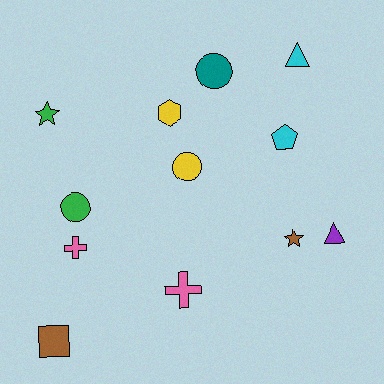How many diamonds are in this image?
There are no diamonds.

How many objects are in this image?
There are 12 objects.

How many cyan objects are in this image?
There are 2 cyan objects.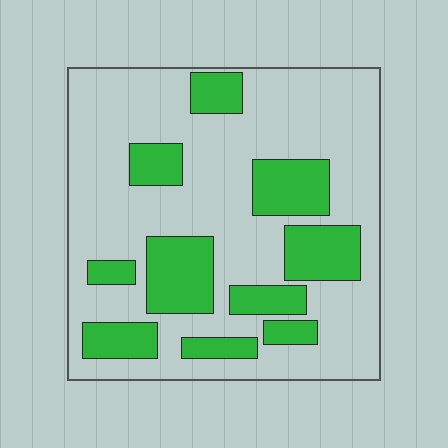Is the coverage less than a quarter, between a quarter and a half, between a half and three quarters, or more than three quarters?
Between a quarter and a half.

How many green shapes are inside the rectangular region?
10.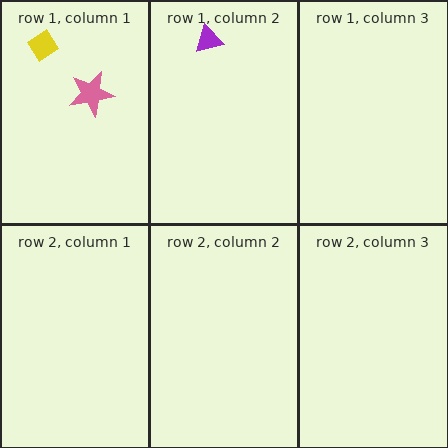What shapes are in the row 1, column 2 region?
The purple triangle.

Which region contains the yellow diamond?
The row 1, column 1 region.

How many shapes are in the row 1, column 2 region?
1.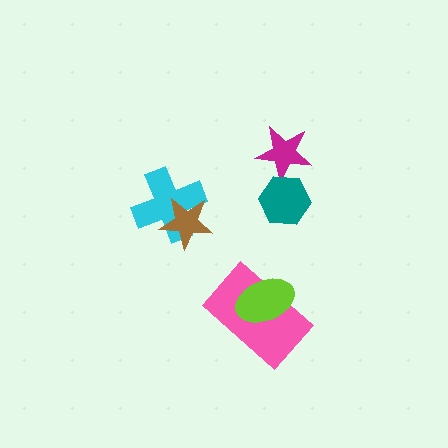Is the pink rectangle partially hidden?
Yes, it is partially covered by another shape.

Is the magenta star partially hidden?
Yes, it is partially covered by another shape.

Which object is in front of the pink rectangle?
The lime ellipse is in front of the pink rectangle.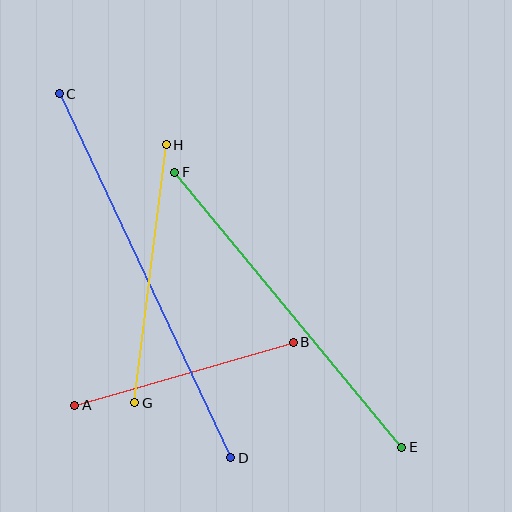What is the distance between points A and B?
The distance is approximately 227 pixels.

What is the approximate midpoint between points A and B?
The midpoint is at approximately (184, 374) pixels.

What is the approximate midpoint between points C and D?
The midpoint is at approximately (145, 276) pixels.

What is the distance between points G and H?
The distance is approximately 260 pixels.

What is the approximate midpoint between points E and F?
The midpoint is at approximately (288, 310) pixels.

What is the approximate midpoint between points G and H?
The midpoint is at approximately (151, 274) pixels.